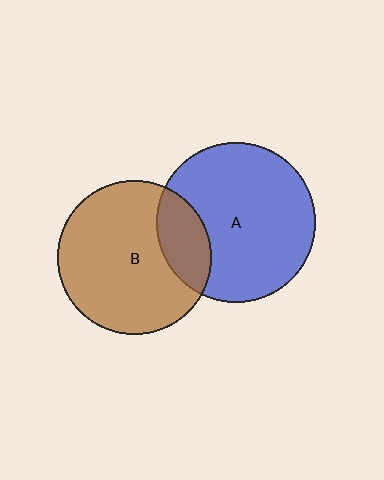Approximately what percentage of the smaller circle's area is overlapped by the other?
Approximately 20%.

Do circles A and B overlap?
Yes.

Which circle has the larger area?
Circle A (blue).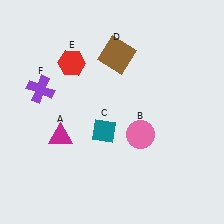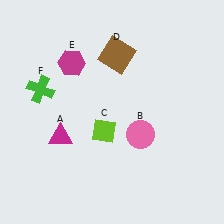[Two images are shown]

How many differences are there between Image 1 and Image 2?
There are 3 differences between the two images.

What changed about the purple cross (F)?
In Image 1, F is purple. In Image 2, it changed to green.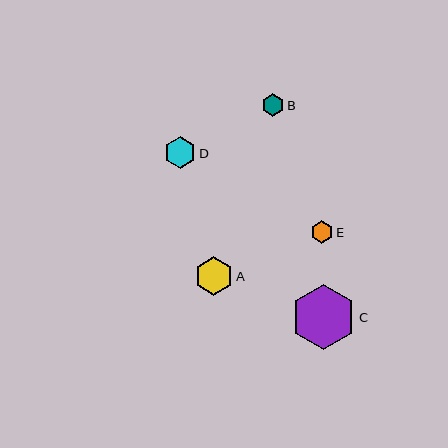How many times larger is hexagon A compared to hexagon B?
Hexagon A is approximately 1.7 times the size of hexagon B.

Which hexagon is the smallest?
Hexagon E is the smallest with a size of approximately 22 pixels.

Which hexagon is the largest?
Hexagon C is the largest with a size of approximately 65 pixels.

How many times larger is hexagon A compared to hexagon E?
Hexagon A is approximately 1.8 times the size of hexagon E.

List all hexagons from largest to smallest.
From largest to smallest: C, A, D, B, E.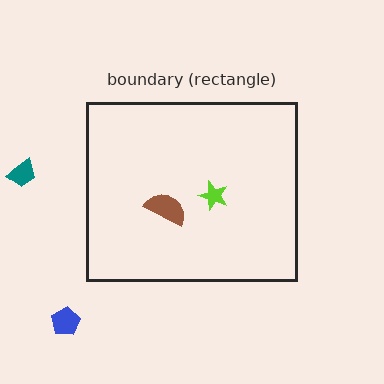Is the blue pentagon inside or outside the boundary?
Outside.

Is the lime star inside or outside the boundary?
Inside.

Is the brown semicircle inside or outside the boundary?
Inside.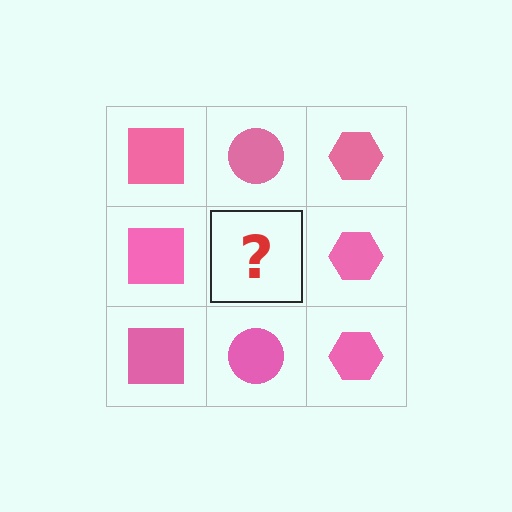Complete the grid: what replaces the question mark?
The question mark should be replaced with a pink circle.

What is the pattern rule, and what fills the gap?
The rule is that each column has a consistent shape. The gap should be filled with a pink circle.